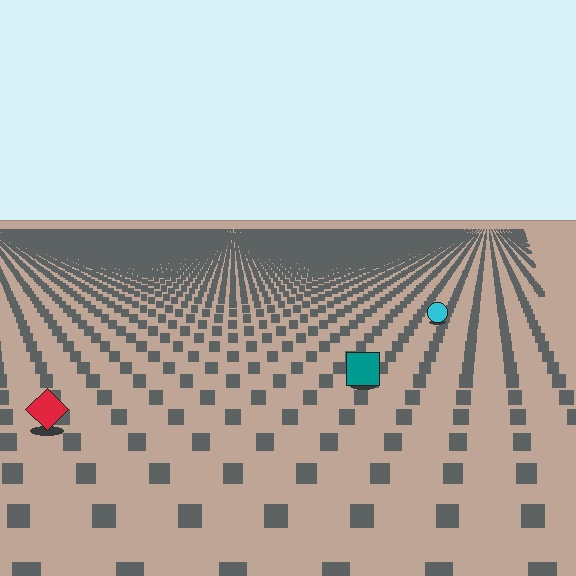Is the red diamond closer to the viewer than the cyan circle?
Yes. The red diamond is closer — you can tell from the texture gradient: the ground texture is coarser near it.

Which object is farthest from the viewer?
The cyan circle is farthest from the viewer. It appears smaller and the ground texture around it is denser.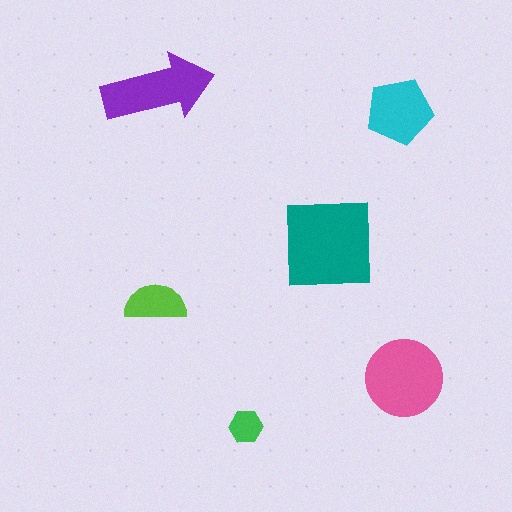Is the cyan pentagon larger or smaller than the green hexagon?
Larger.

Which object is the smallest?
The green hexagon.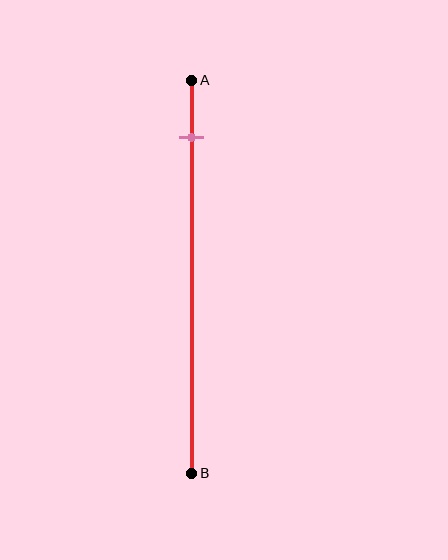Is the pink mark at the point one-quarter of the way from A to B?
No, the mark is at about 15% from A, not at the 25% one-quarter point.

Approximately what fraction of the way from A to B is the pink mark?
The pink mark is approximately 15% of the way from A to B.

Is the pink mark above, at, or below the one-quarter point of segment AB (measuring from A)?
The pink mark is above the one-quarter point of segment AB.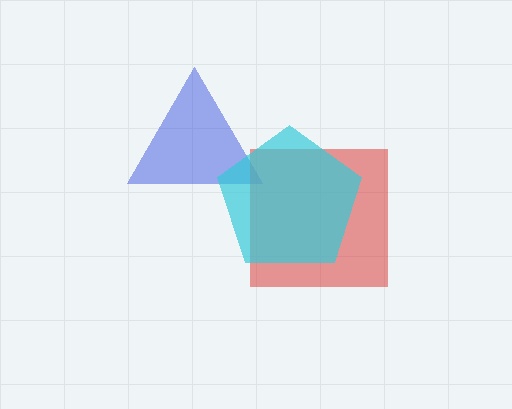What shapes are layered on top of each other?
The layered shapes are: a blue triangle, a red square, a cyan pentagon.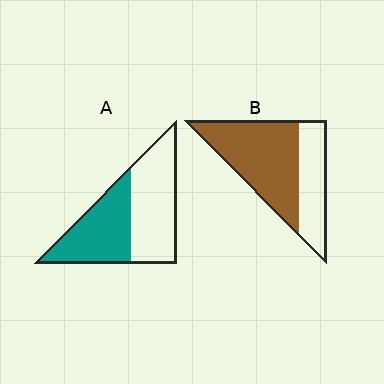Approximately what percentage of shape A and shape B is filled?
A is approximately 45% and B is approximately 65%.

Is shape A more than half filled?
Roughly half.